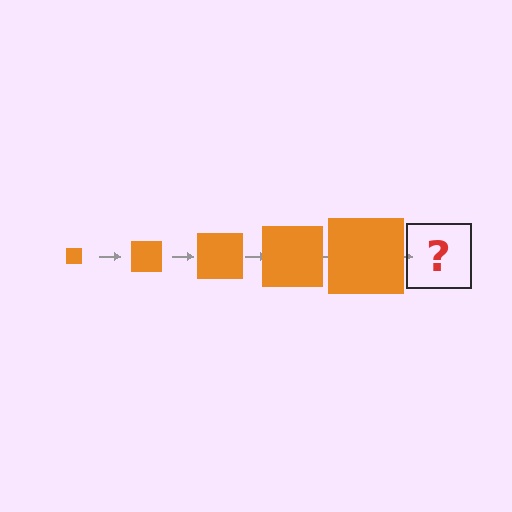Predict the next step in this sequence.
The next step is an orange square, larger than the previous one.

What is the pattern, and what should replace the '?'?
The pattern is that the square gets progressively larger each step. The '?' should be an orange square, larger than the previous one.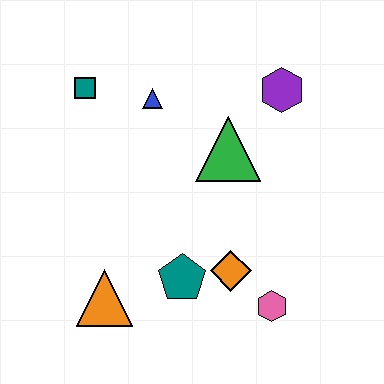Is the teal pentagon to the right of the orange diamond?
No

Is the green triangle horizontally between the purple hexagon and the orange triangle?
Yes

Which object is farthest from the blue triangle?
The pink hexagon is farthest from the blue triangle.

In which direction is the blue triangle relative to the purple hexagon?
The blue triangle is to the left of the purple hexagon.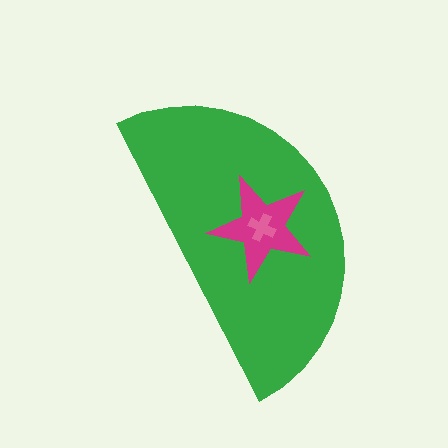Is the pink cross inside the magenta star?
Yes.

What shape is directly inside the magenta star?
The pink cross.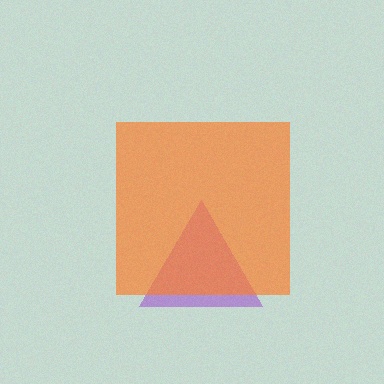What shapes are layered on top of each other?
The layered shapes are: a purple triangle, an orange square.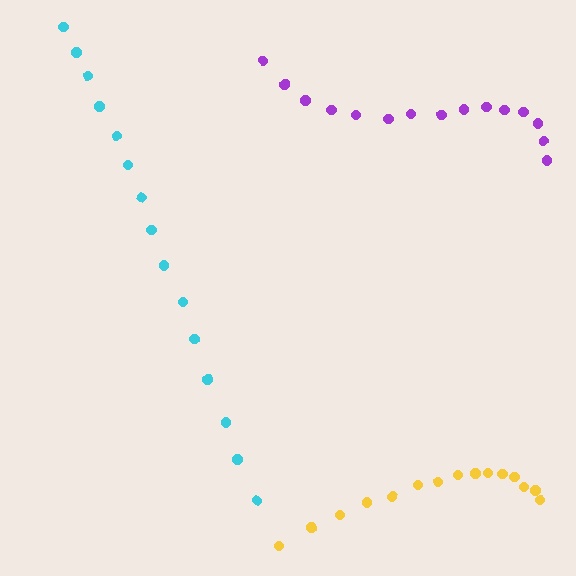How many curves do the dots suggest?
There are 3 distinct paths.